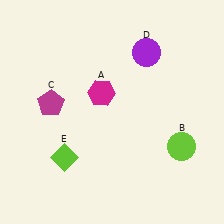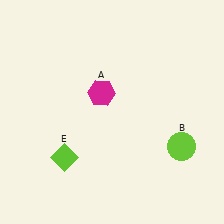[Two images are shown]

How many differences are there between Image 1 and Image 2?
There are 2 differences between the two images.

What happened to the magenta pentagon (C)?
The magenta pentagon (C) was removed in Image 2. It was in the top-left area of Image 1.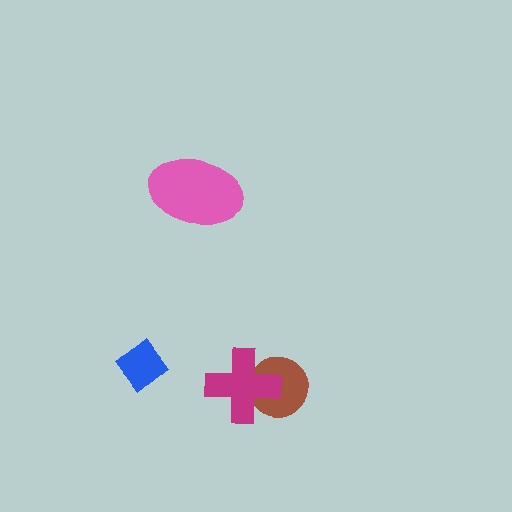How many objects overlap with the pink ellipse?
0 objects overlap with the pink ellipse.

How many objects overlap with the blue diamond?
0 objects overlap with the blue diamond.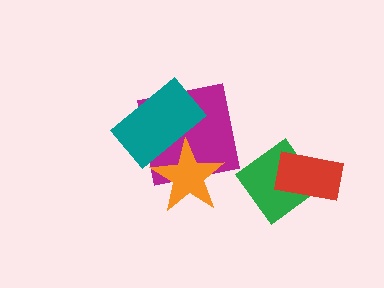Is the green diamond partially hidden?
Yes, it is partially covered by another shape.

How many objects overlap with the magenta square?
2 objects overlap with the magenta square.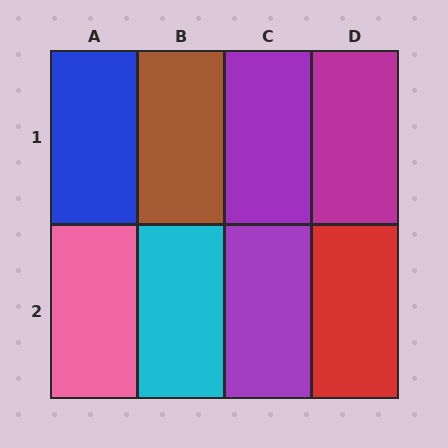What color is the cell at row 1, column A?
Blue.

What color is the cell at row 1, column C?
Purple.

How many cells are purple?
2 cells are purple.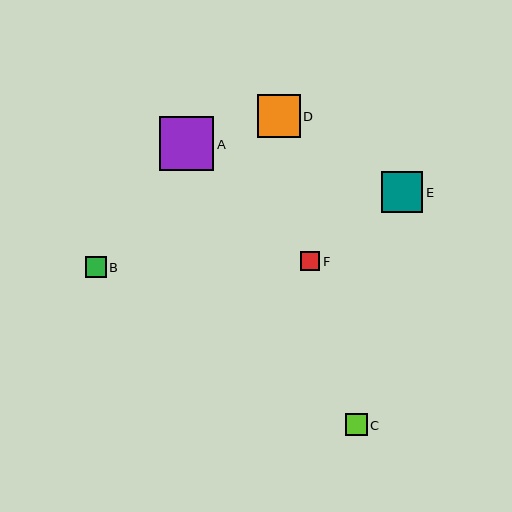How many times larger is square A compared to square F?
Square A is approximately 2.8 times the size of square F.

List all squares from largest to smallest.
From largest to smallest: A, D, E, C, B, F.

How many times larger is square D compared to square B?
Square D is approximately 2.0 times the size of square B.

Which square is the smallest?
Square F is the smallest with a size of approximately 19 pixels.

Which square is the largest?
Square A is the largest with a size of approximately 54 pixels.